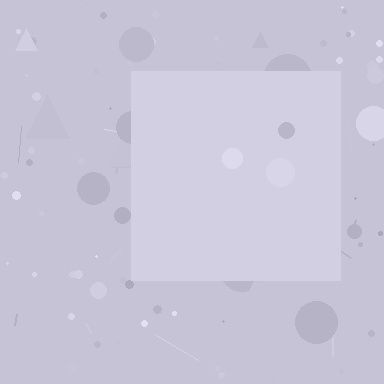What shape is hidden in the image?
A square is hidden in the image.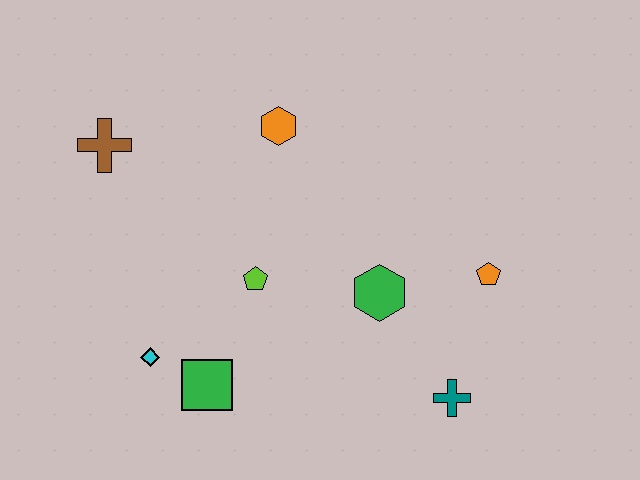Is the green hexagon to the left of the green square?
No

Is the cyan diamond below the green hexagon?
Yes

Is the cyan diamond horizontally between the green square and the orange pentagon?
No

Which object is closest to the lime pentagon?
The green square is closest to the lime pentagon.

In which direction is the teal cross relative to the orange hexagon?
The teal cross is below the orange hexagon.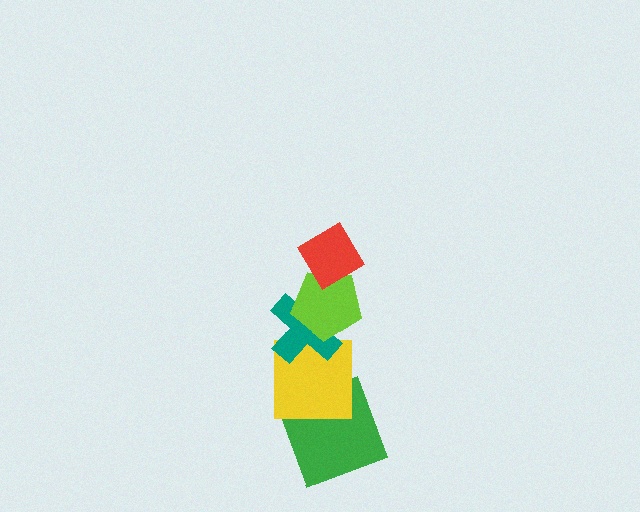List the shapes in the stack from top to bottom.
From top to bottom: the red diamond, the lime pentagon, the teal cross, the yellow square, the green square.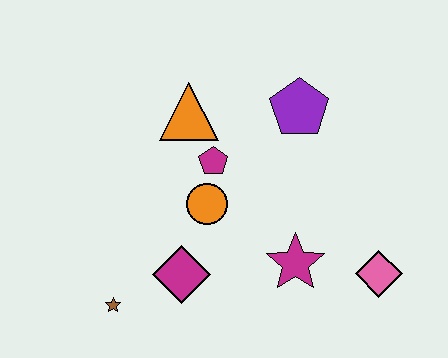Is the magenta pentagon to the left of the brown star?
No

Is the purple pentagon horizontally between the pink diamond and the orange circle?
Yes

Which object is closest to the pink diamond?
The magenta star is closest to the pink diamond.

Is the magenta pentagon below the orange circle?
No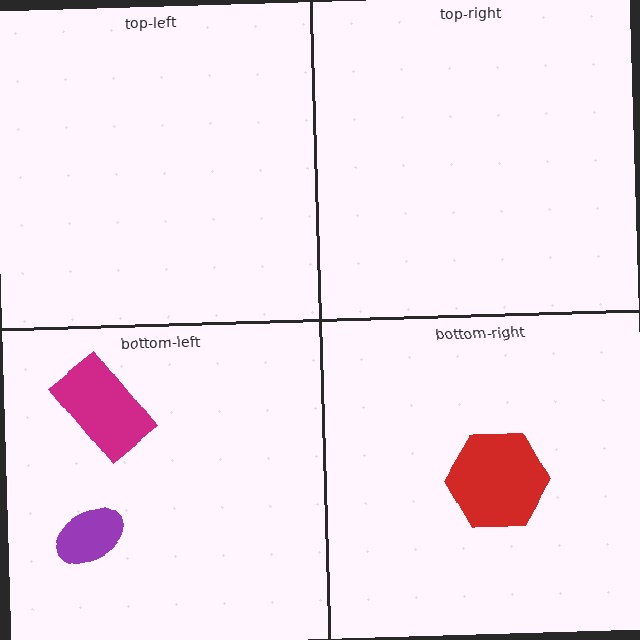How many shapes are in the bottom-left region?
2.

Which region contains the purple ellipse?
The bottom-left region.